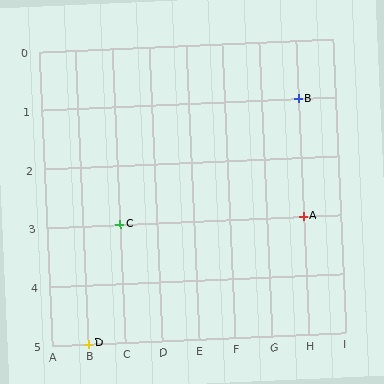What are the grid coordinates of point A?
Point A is at grid coordinates (H, 3).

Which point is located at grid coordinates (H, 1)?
Point B is at (H, 1).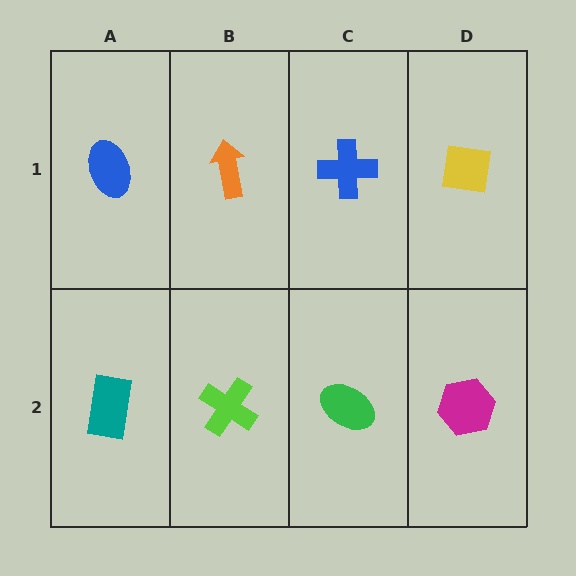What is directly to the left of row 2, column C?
A lime cross.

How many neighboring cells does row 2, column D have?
2.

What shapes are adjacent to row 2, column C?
A blue cross (row 1, column C), a lime cross (row 2, column B), a magenta hexagon (row 2, column D).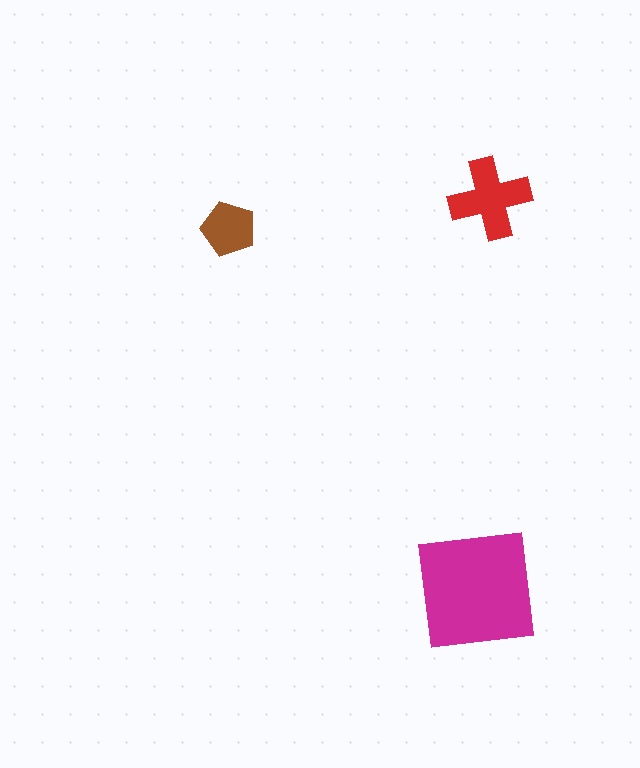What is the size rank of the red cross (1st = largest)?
2nd.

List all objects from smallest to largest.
The brown pentagon, the red cross, the magenta square.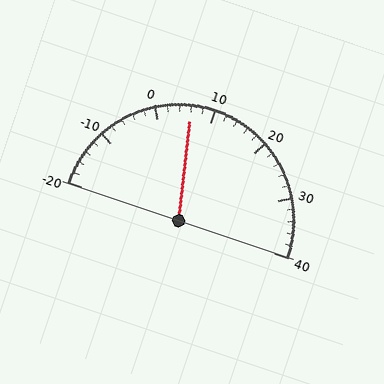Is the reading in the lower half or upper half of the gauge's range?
The reading is in the lower half of the range (-20 to 40).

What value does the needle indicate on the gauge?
The needle indicates approximately 6.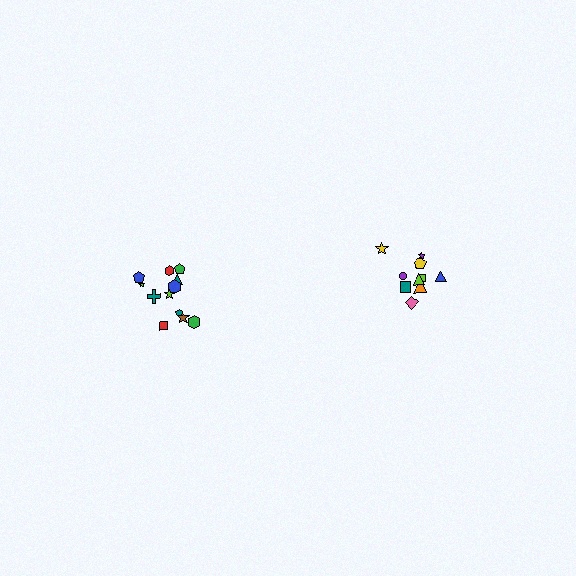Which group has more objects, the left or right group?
The left group.